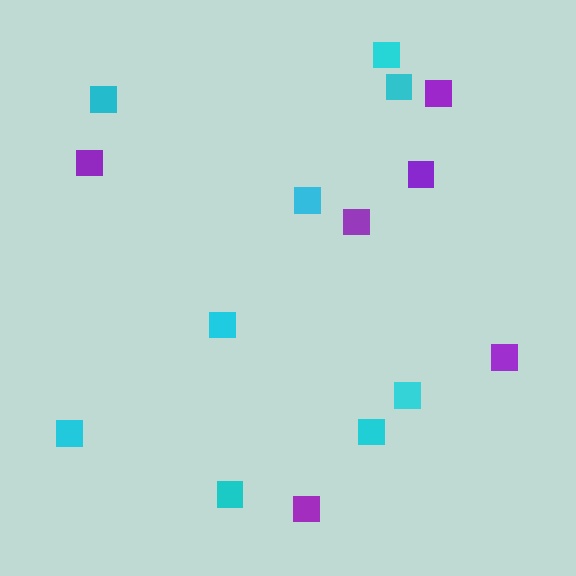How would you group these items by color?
There are 2 groups: one group of purple squares (6) and one group of cyan squares (9).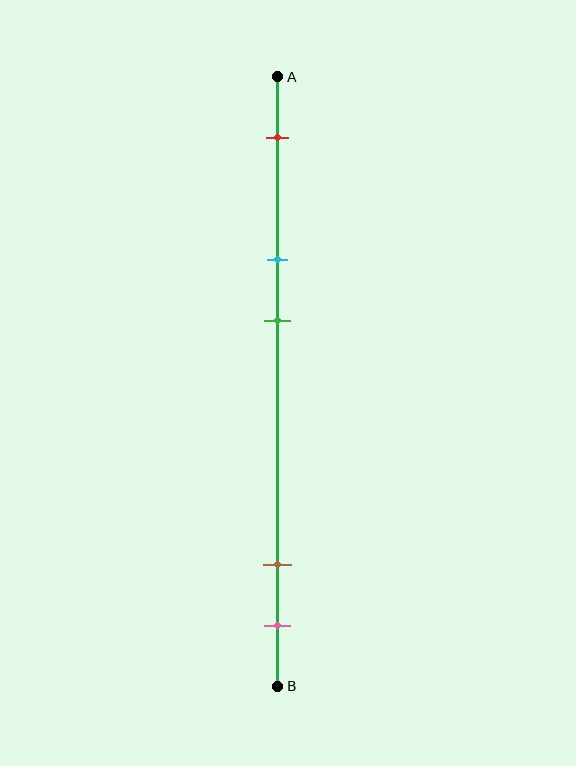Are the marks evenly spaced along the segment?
No, the marks are not evenly spaced.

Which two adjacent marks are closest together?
The brown and pink marks are the closest adjacent pair.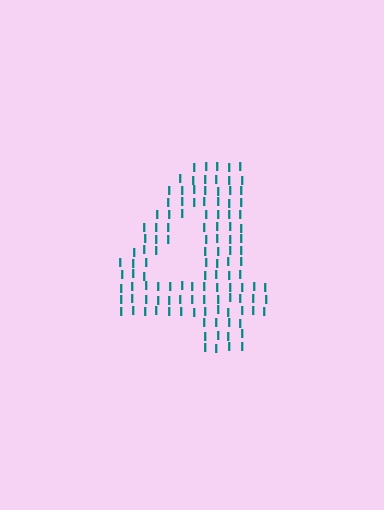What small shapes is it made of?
It is made of small letter I's.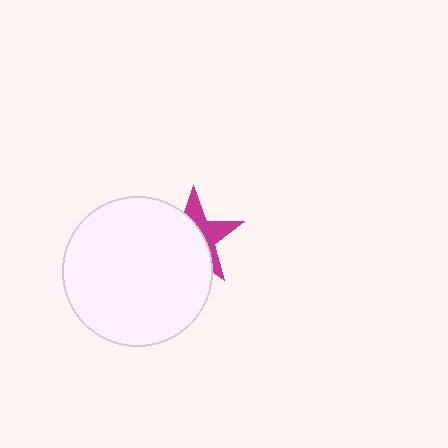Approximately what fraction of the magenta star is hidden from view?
Roughly 61% of the magenta star is hidden behind the white circle.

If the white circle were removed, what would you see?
You would see the complete magenta star.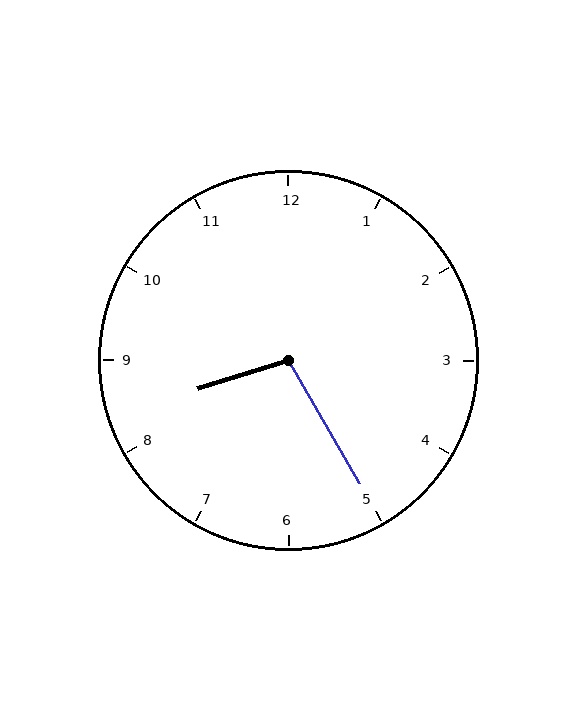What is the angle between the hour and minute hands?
Approximately 102 degrees.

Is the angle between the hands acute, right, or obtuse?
It is obtuse.